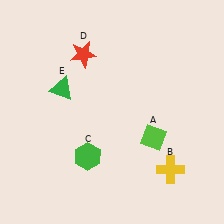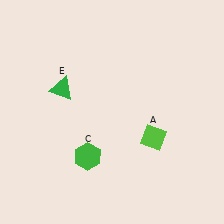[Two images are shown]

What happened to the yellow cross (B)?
The yellow cross (B) was removed in Image 2. It was in the bottom-right area of Image 1.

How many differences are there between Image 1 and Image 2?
There are 2 differences between the two images.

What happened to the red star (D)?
The red star (D) was removed in Image 2. It was in the top-left area of Image 1.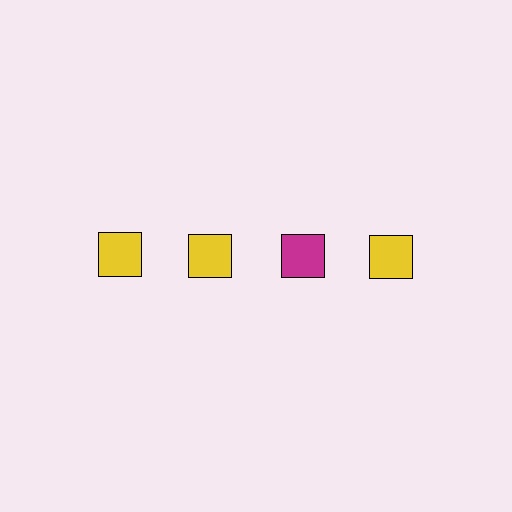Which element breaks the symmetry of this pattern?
The magenta square in the top row, center column breaks the symmetry. All other shapes are yellow squares.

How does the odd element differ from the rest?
It has a different color: magenta instead of yellow.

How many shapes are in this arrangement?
There are 4 shapes arranged in a grid pattern.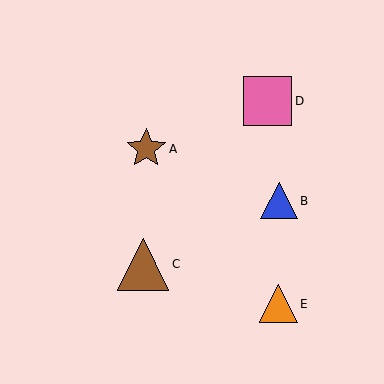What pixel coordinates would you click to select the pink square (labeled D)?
Click at (268, 101) to select the pink square D.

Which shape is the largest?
The brown triangle (labeled C) is the largest.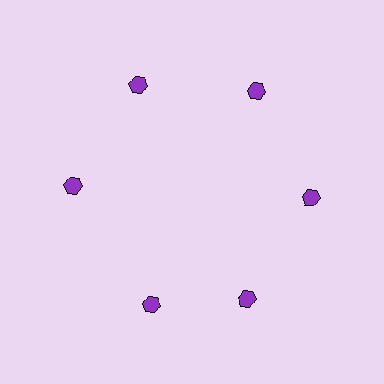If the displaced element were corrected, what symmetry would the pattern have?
It would have 6-fold rotational symmetry — the pattern would map onto itself every 60 degrees.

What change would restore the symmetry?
The symmetry would be restored by rotating it back into even spacing with its neighbors so that all 6 hexagons sit at equal angles and equal distance from the center.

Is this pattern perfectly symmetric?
No. The 6 purple hexagons are arranged in a ring, but one element near the 7 o'clock position is rotated out of alignment along the ring, breaking the 6-fold rotational symmetry.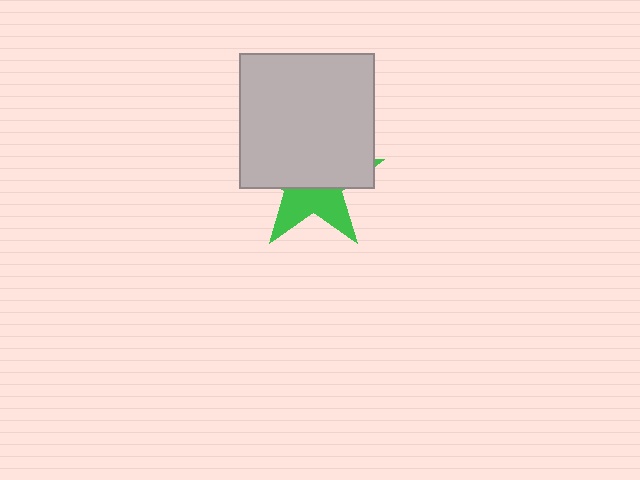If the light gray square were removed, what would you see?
You would see the complete green star.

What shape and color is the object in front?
The object in front is a light gray square.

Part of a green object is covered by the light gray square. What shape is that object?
It is a star.